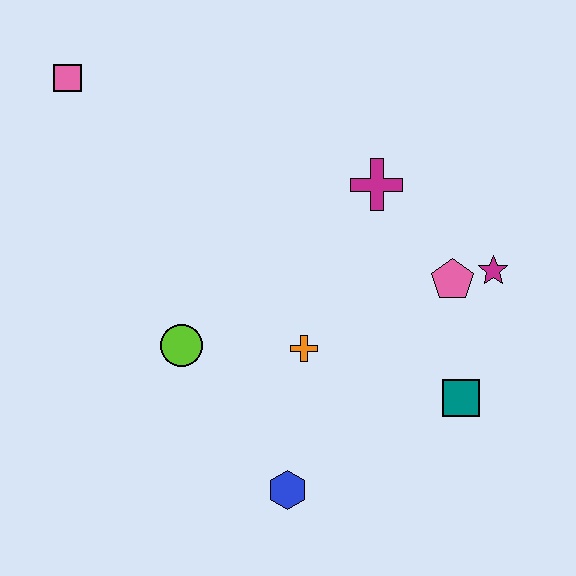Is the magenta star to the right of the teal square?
Yes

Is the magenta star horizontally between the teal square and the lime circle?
No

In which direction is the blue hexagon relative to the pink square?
The blue hexagon is below the pink square.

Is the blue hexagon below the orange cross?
Yes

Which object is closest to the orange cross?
The lime circle is closest to the orange cross.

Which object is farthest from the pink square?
The teal square is farthest from the pink square.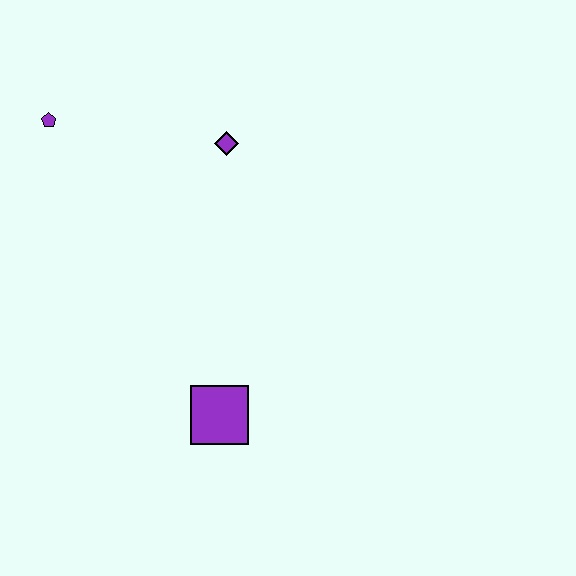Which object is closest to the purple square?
The purple diamond is closest to the purple square.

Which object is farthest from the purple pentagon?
The purple square is farthest from the purple pentagon.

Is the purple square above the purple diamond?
No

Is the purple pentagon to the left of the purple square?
Yes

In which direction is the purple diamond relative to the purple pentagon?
The purple diamond is to the right of the purple pentagon.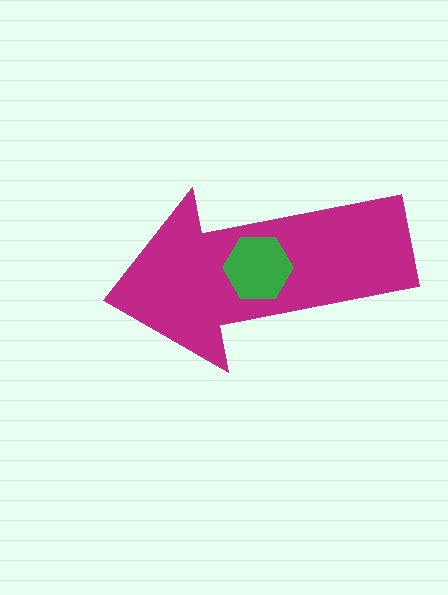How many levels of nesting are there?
2.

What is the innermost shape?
The green hexagon.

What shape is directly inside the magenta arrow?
The green hexagon.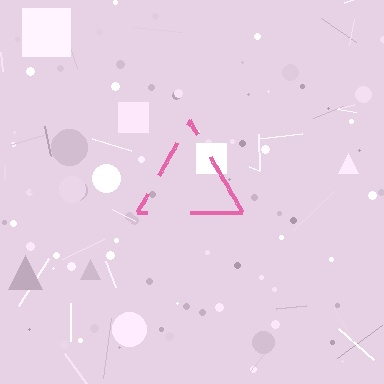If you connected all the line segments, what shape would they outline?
They would outline a triangle.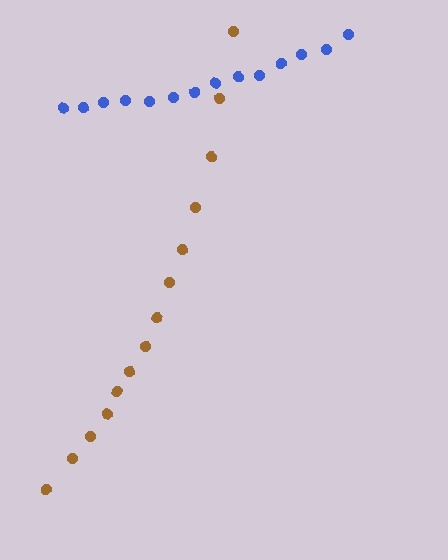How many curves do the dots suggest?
There are 2 distinct paths.